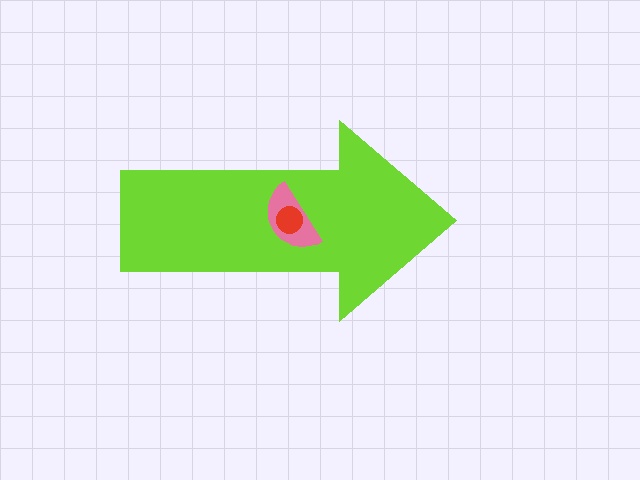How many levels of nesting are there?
3.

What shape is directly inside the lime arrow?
The pink semicircle.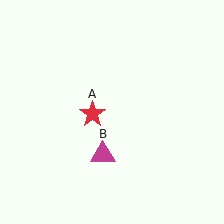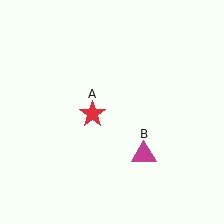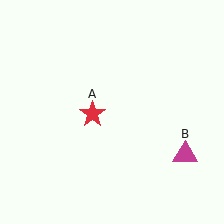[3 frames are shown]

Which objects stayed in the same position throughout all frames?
Red star (object A) remained stationary.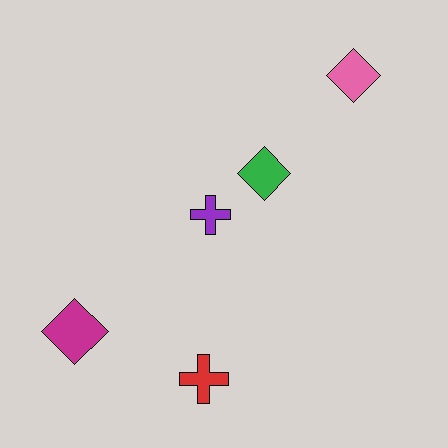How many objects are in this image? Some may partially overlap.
There are 5 objects.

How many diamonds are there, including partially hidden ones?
There are 3 diamonds.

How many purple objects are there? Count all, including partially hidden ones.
There is 1 purple object.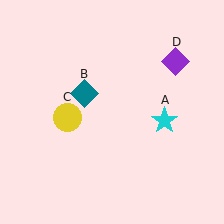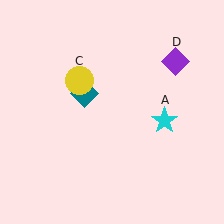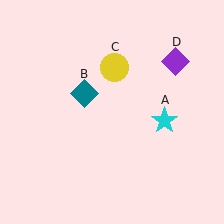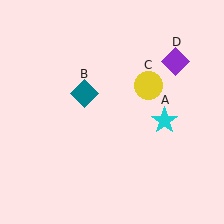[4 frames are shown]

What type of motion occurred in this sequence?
The yellow circle (object C) rotated clockwise around the center of the scene.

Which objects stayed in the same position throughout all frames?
Cyan star (object A) and teal diamond (object B) and purple diamond (object D) remained stationary.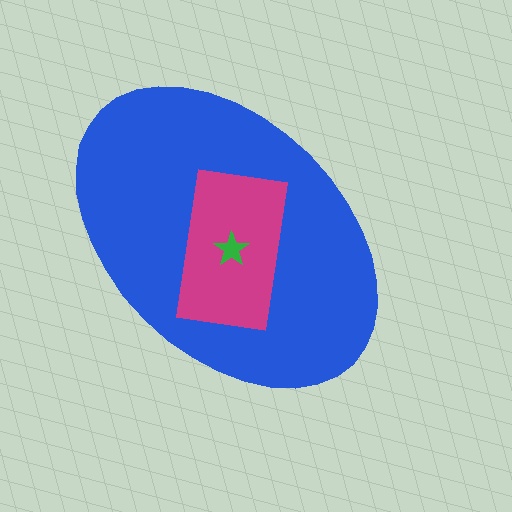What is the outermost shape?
The blue ellipse.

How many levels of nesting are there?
3.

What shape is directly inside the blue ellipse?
The magenta rectangle.